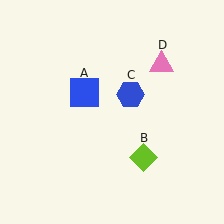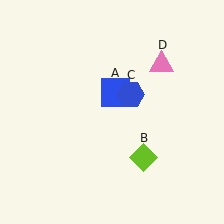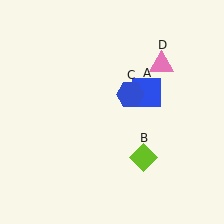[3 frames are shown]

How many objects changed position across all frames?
1 object changed position: blue square (object A).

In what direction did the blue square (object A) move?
The blue square (object A) moved right.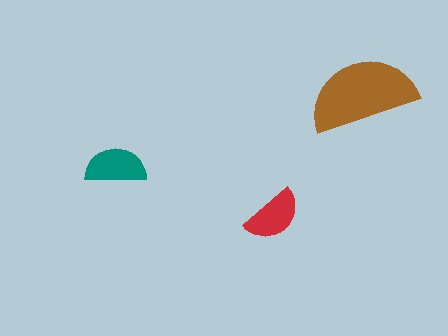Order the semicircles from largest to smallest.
the brown one, the teal one, the red one.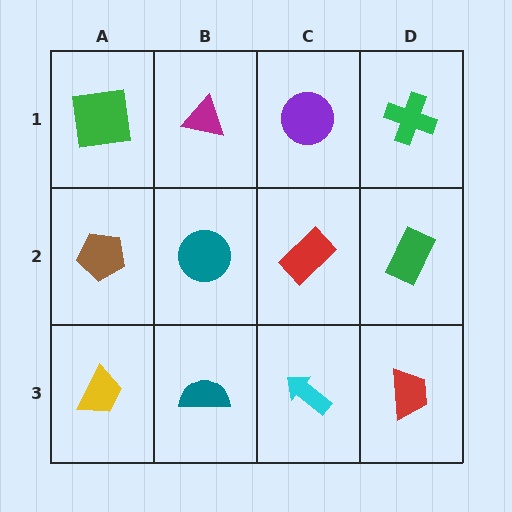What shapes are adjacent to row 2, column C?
A purple circle (row 1, column C), a cyan arrow (row 3, column C), a teal circle (row 2, column B), a green rectangle (row 2, column D).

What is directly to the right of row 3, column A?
A teal semicircle.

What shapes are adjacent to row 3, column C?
A red rectangle (row 2, column C), a teal semicircle (row 3, column B), a red trapezoid (row 3, column D).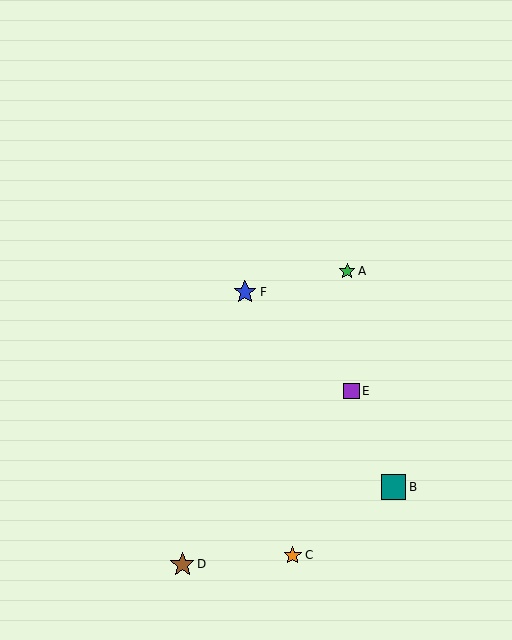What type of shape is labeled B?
Shape B is a teal square.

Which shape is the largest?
The teal square (labeled B) is the largest.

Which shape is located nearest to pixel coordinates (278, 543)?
The orange star (labeled C) at (293, 555) is nearest to that location.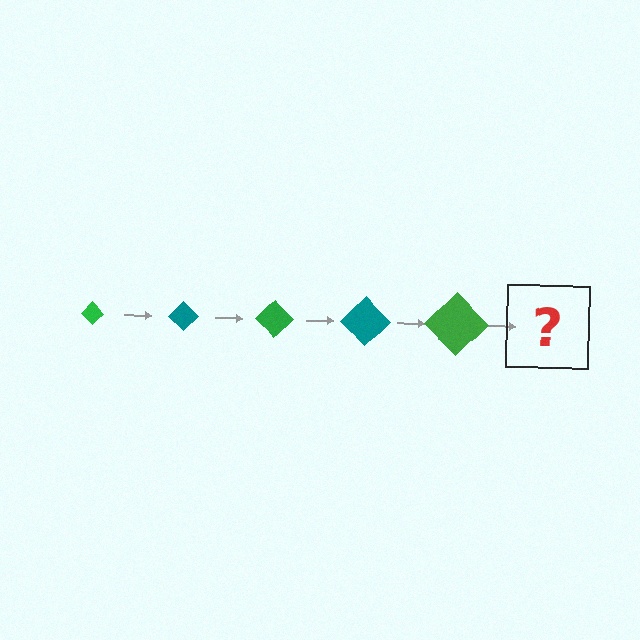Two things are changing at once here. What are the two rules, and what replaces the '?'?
The two rules are that the diamond grows larger each step and the color cycles through green and teal. The '?' should be a teal diamond, larger than the previous one.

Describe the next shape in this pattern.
It should be a teal diamond, larger than the previous one.